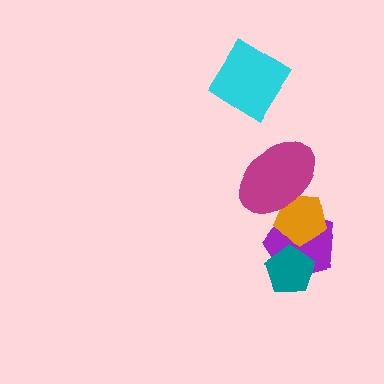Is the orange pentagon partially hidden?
Yes, it is partially covered by another shape.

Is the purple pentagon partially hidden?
Yes, it is partially covered by another shape.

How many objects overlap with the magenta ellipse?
2 objects overlap with the magenta ellipse.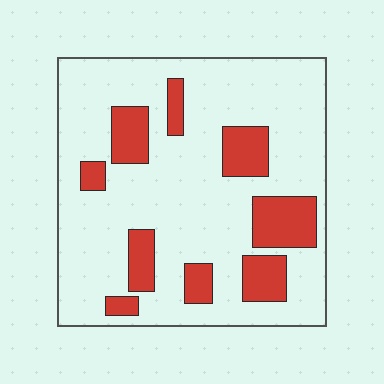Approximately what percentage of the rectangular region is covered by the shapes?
Approximately 20%.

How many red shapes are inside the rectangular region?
9.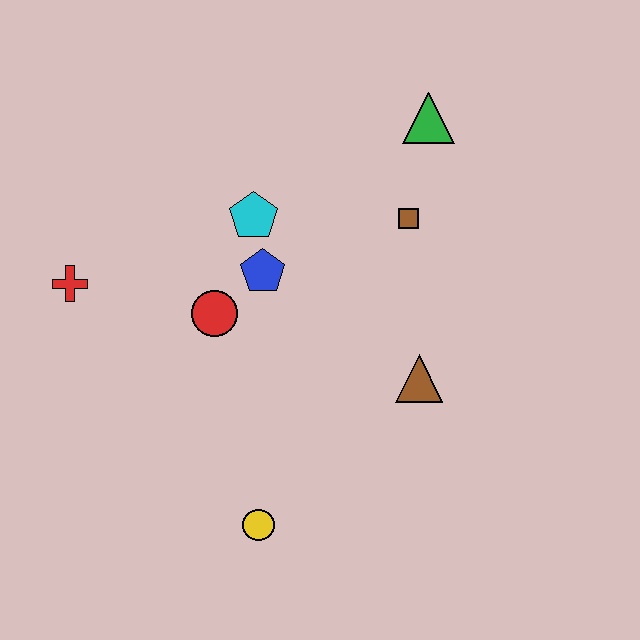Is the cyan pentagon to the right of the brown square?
No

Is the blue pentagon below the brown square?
Yes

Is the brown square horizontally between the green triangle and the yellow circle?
Yes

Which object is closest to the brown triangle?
The brown square is closest to the brown triangle.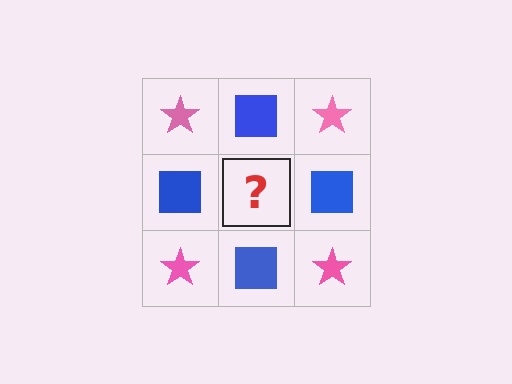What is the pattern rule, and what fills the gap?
The rule is that it alternates pink star and blue square in a checkerboard pattern. The gap should be filled with a pink star.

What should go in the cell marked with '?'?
The missing cell should contain a pink star.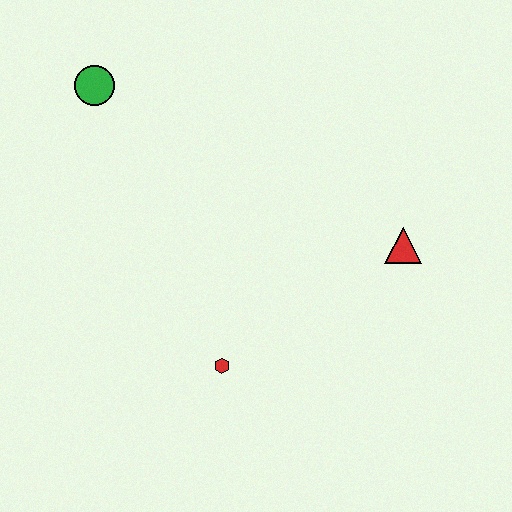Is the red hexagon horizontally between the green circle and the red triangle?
Yes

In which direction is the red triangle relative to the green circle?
The red triangle is to the right of the green circle.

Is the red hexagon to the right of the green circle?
Yes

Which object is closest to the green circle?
The red hexagon is closest to the green circle.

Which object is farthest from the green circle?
The red triangle is farthest from the green circle.